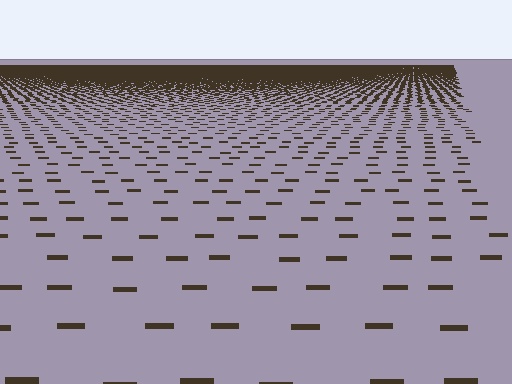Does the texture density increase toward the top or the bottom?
Density increases toward the top.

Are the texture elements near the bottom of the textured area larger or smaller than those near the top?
Larger. Near the bottom, elements are closer to the viewer and appear at a bigger on-screen size.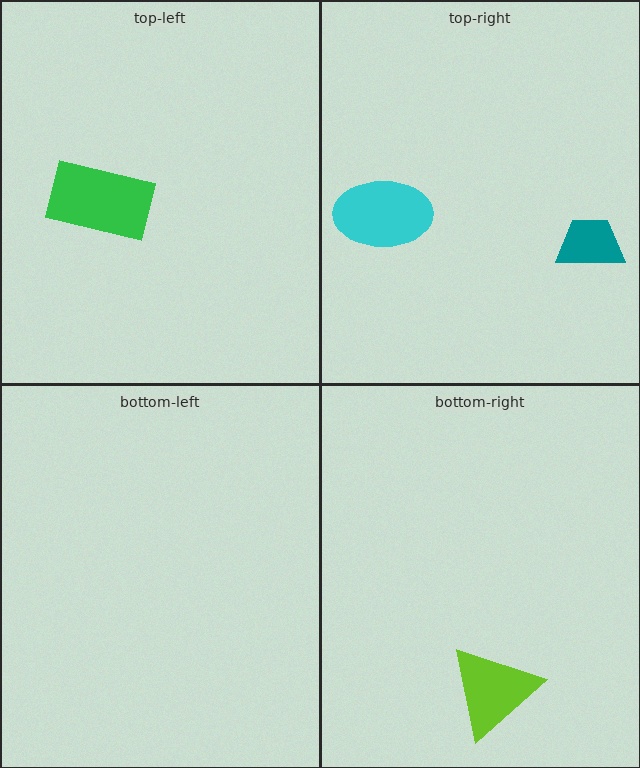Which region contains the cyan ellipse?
The top-right region.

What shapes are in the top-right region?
The cyan ellipse, the teal trapezoid.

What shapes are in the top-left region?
The green rectangle.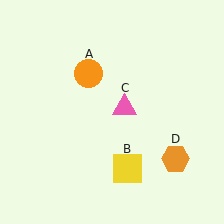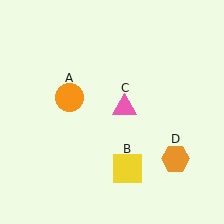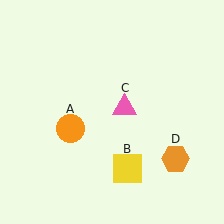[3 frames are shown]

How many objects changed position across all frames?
1 object changed position: orange circle (object A).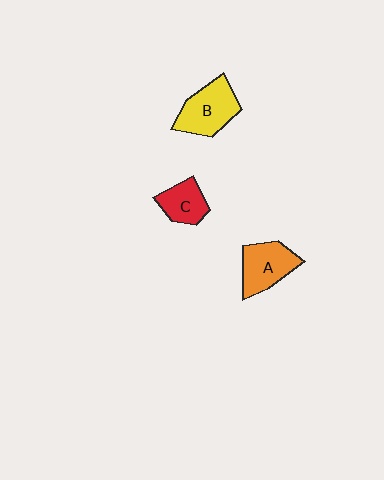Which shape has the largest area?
Shape B (yellow).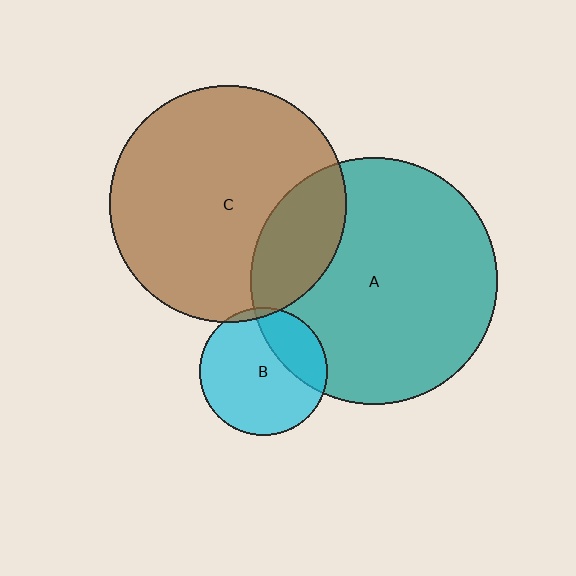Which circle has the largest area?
Circle A (teal).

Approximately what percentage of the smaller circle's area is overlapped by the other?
Approximately 20%.